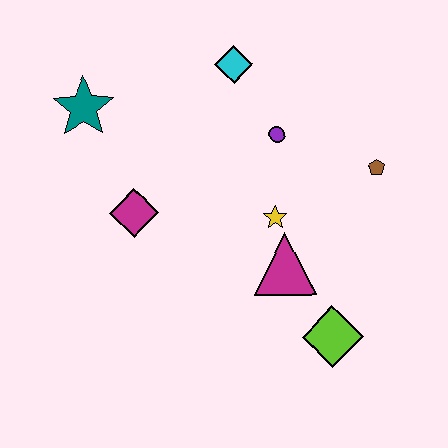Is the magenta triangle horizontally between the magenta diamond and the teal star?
No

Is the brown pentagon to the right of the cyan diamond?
Yes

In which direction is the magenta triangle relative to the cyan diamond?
The magenta triangle is below the cyan diamond.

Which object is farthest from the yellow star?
The teal star is farthest from the yellow star.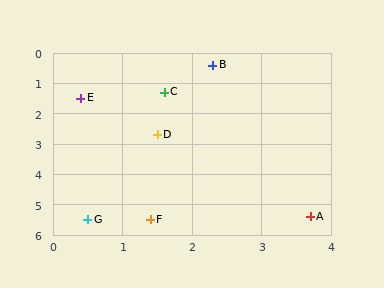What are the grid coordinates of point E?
Point E is at approximately (0.4, 1.5).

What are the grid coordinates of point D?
Point D is at approximately (1.5, 2.7).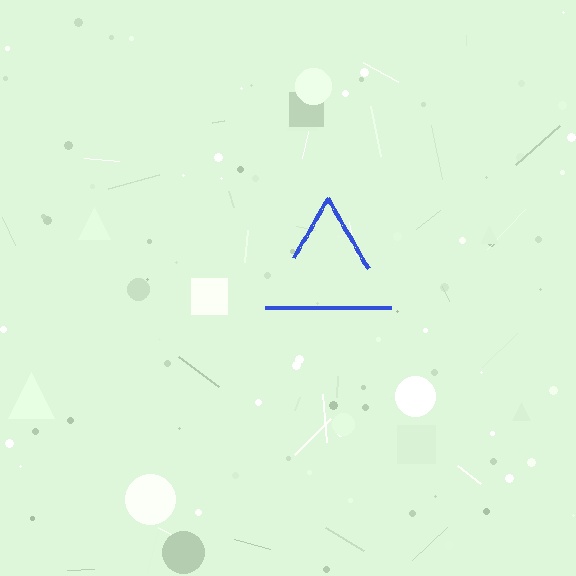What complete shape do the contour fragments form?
The contour fragments form a triangle.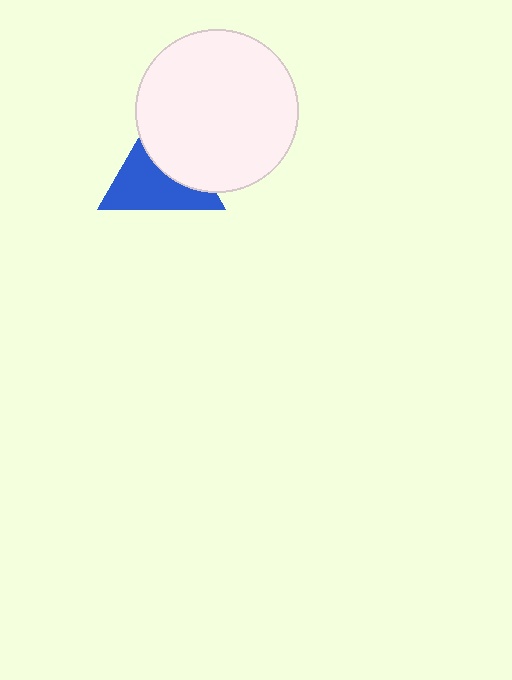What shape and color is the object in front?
The object in front is a white circle.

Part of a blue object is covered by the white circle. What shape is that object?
It is a triangle.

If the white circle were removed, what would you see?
You would see the complete blue triangle.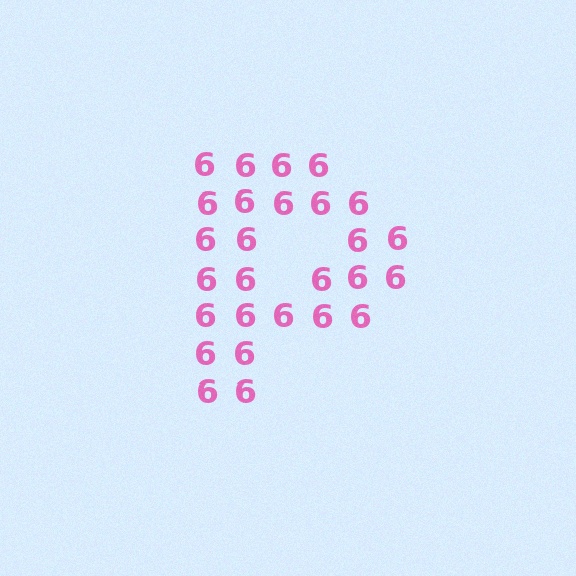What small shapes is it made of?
It is made of small digit 6's.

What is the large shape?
The large shape is the letter P.